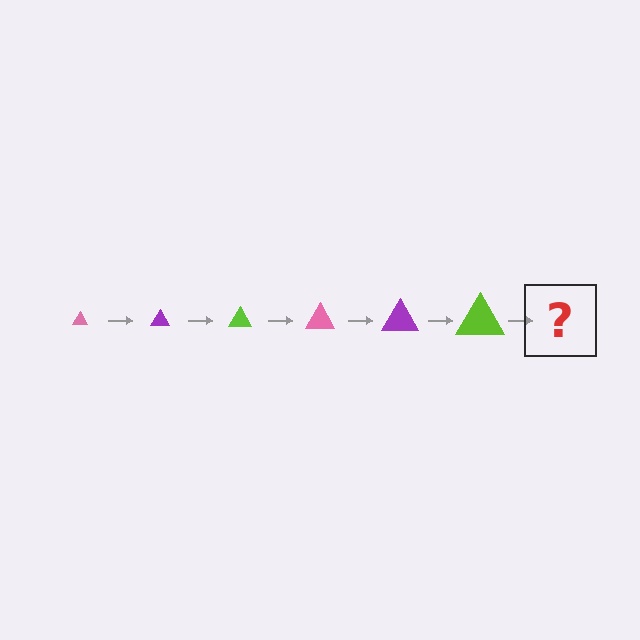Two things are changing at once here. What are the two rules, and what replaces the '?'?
The two rules are that the triangle grows larger each step and the color cycles through pink, purple, and lime. The '?' should be a pink triangle, larger than the previous one.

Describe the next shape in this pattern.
It should be a pink triangle, larger than the previous one.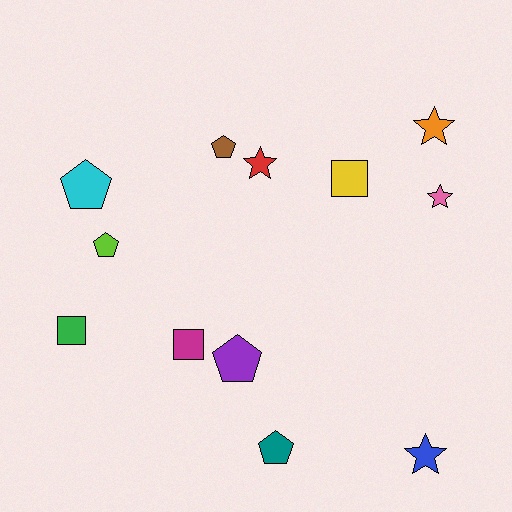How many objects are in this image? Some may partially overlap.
There are 12 objects.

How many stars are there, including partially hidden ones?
There are 4 stars.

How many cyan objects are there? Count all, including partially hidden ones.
There is 1 cyan object.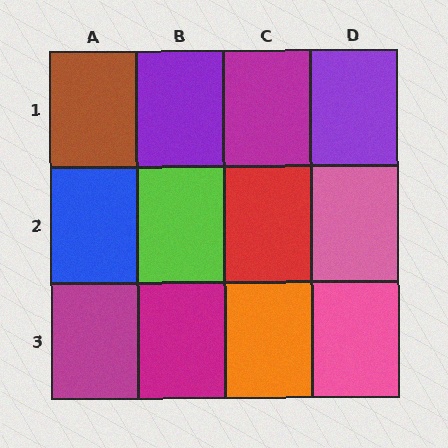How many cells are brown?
1 cell is brown.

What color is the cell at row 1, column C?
Magenta.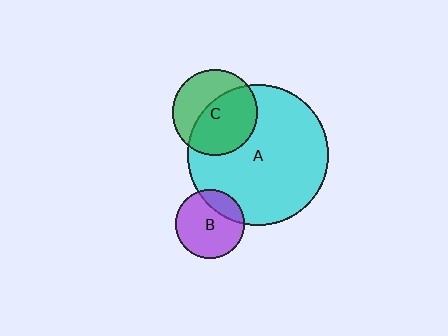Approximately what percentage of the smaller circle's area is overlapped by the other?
Approximately 60%.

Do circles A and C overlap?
Yes.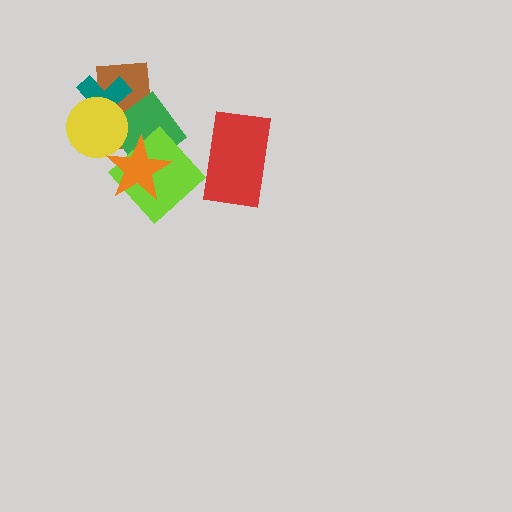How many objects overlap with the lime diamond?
4 objects overlap with the lime diamond.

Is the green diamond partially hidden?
Yes, it is partially covered by another shape.